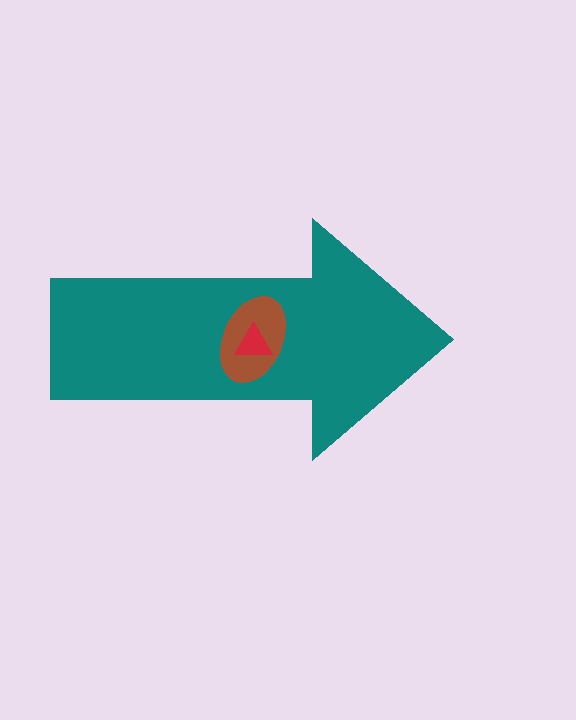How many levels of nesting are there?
3.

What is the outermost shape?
The teal arrow.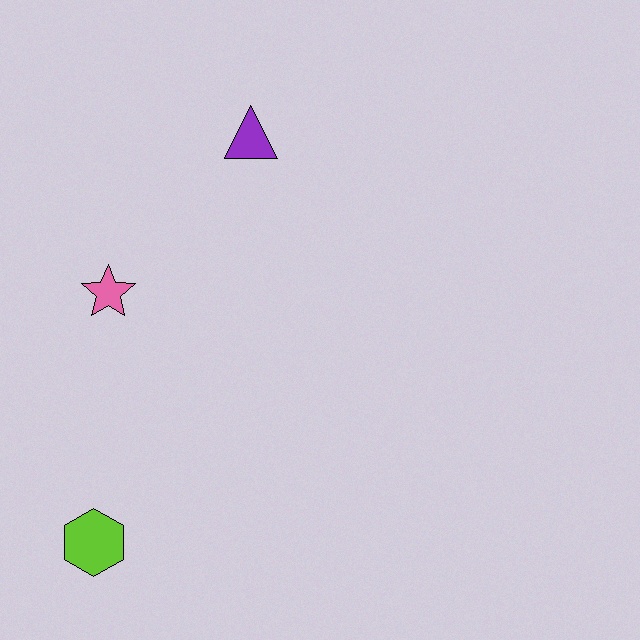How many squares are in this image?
There are no squares.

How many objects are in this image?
There are 3 objects.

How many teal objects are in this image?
There are no teal objects.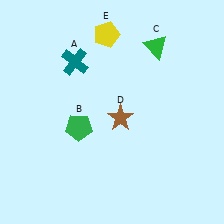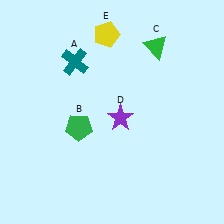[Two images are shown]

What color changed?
The star (D) changed from brown in Image 1 to purple in Image 2.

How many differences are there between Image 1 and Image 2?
There is 1 difference between the two images.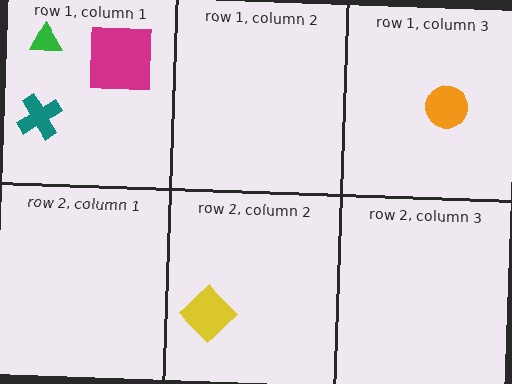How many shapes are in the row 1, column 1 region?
3.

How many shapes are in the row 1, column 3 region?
1.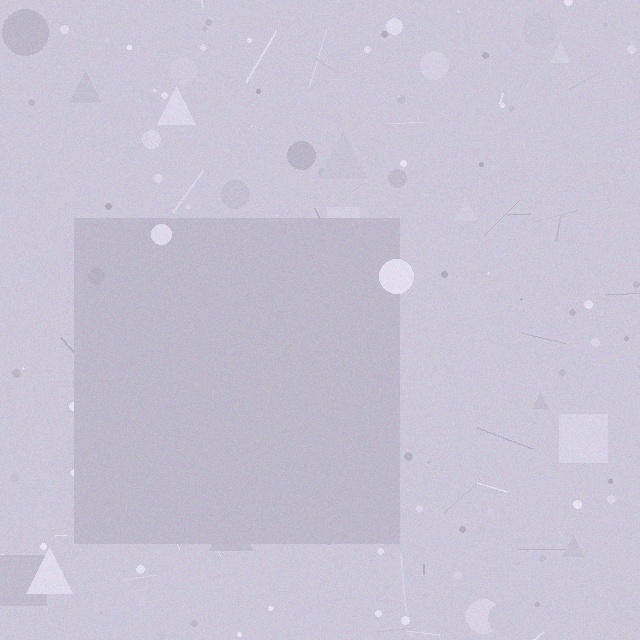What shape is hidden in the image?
A square is hidden in the image.